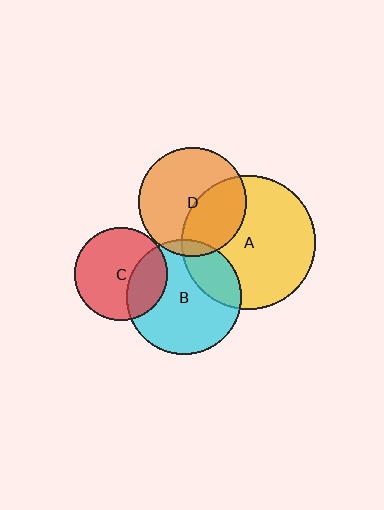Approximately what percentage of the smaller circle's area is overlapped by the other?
Approximately 25%.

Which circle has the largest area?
Circle A (yellow).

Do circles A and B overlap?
Yes.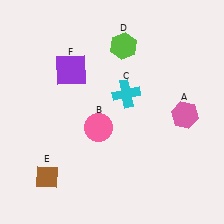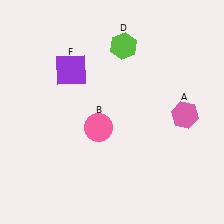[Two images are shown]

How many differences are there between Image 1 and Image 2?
There are 2 differences between the two images.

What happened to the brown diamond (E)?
The brown diamond (E) was removed in Image 2. It was in the bottom-left area of Image 1.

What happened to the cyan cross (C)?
The cyan cross (C) was removed in Image 2. It was in the top-right area of Image 1.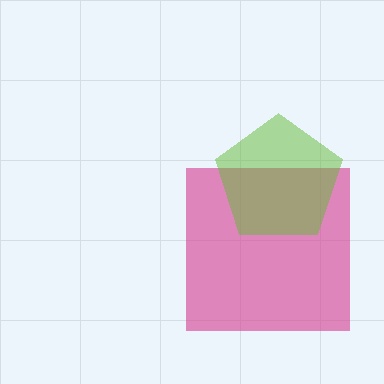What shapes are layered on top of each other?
The layered shapes are: a magenta square, a lime pentagon.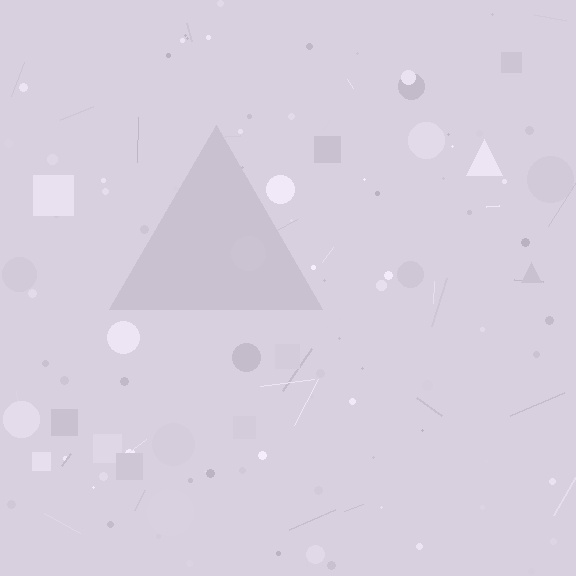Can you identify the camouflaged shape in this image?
The camouflaged shape is a triangle.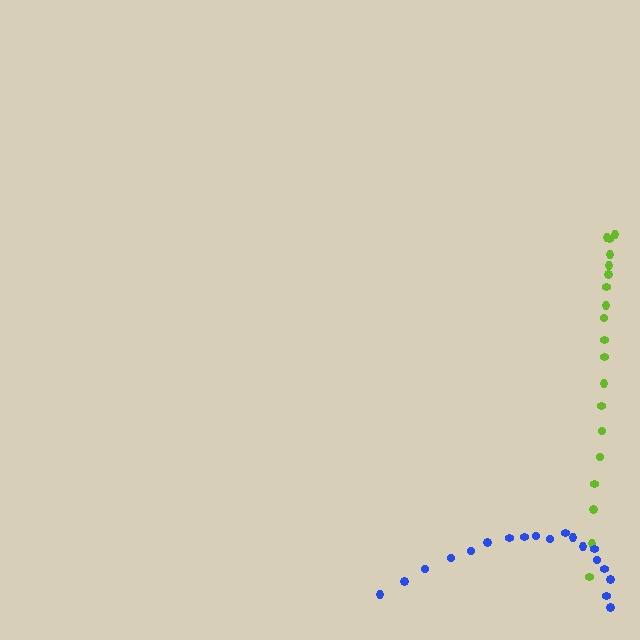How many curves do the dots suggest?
There are 2 distinct paths.